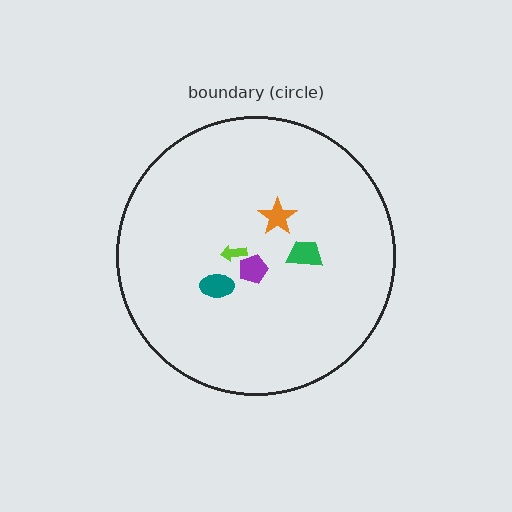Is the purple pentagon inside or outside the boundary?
Inside.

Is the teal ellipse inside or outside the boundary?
Inside.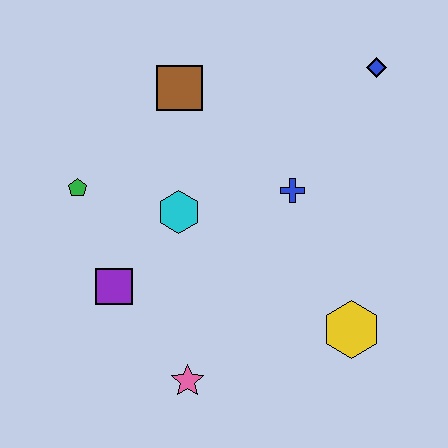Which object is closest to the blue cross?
The cyan hexagon is closest to the blue cross.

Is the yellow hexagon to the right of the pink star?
Yes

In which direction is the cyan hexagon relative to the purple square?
The cyan hexagon is above the purple square.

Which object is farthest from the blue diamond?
The pink star is farthest from the blue diamond.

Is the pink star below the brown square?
Yes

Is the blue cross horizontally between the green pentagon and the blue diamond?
Yes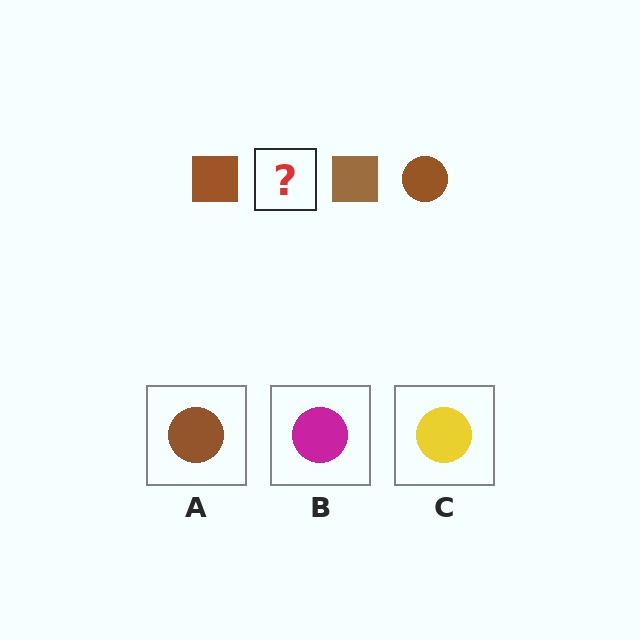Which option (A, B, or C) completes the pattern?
A.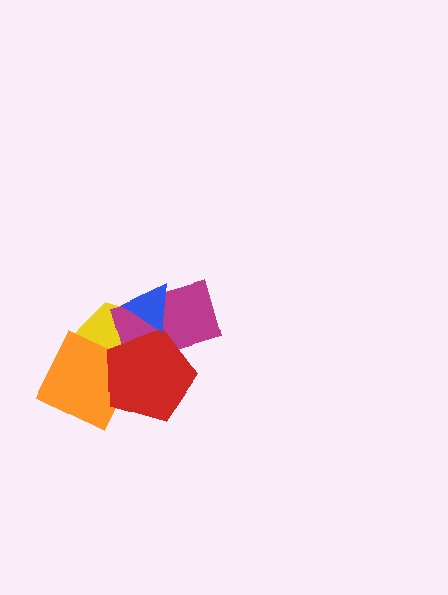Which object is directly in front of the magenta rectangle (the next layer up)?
The red pentagon is directly in front of the magenta rectangle.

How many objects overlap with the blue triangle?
3 objects overlap with the blue triangle.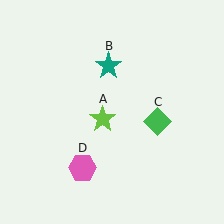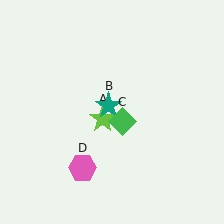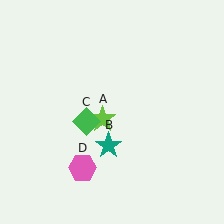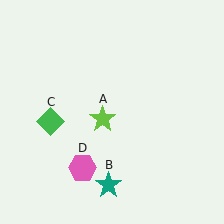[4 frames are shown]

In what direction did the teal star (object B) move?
The teal star (object B) moved down.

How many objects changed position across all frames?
2 objects changed position: teal star (object B), green diamond (object C).